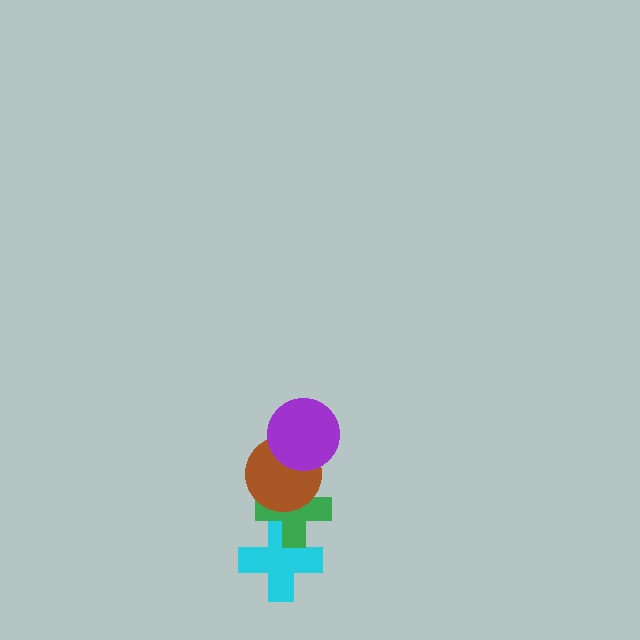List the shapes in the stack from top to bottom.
From top to bottom: the purple circle, the brown circle, the green cross, the cyan cross.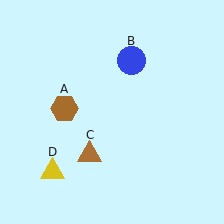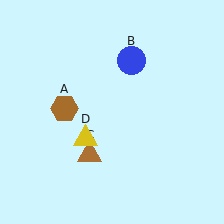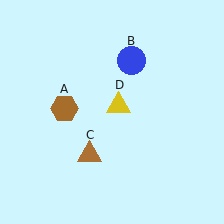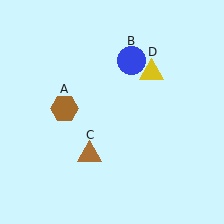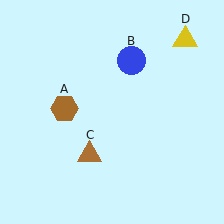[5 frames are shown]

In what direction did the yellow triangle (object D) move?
The yellow triangle (object D) moved up and to the right.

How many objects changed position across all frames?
1 object changed position: yellow triangle (object D).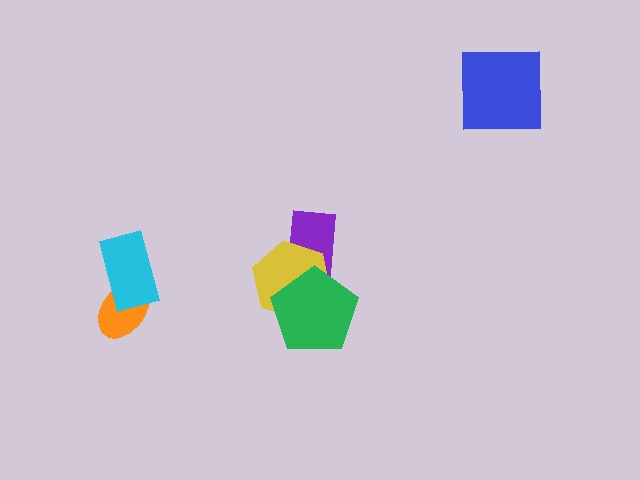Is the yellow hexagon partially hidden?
Yes, it is partially covered by another shape.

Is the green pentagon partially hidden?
No, no other shape covers it.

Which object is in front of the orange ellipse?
The cyan rectangle is in front of the orange ellipse.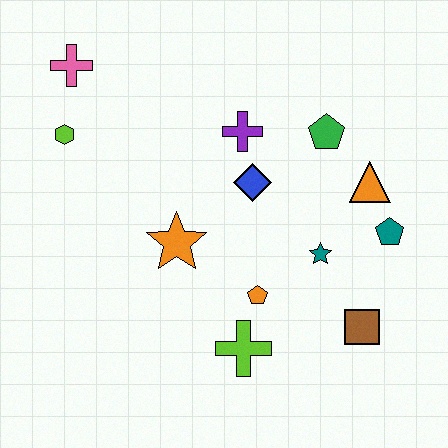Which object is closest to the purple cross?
The blue diamond is closest to the purple cross.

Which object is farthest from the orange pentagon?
The pink cross is farthest from the orange pentagon.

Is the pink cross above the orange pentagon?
Yes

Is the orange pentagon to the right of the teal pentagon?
No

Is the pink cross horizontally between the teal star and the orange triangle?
No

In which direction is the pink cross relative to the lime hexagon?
The pink cross is above the lime hexagon.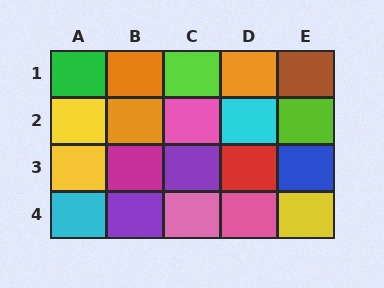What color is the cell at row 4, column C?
Pink.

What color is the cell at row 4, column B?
Purple.